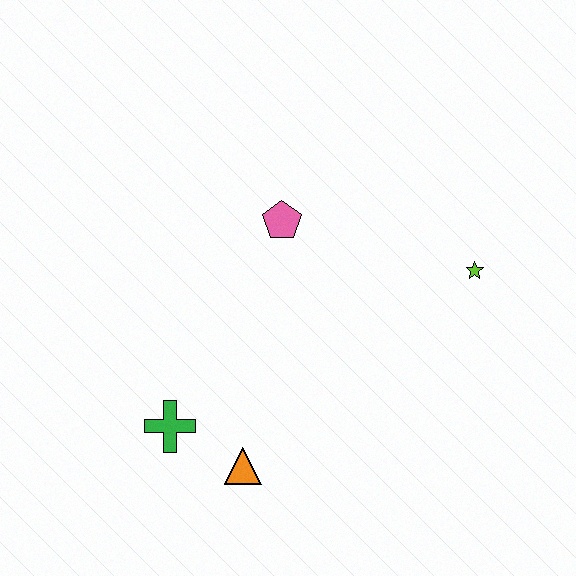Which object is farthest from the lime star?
The green cross is farthest from the lime star.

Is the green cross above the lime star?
No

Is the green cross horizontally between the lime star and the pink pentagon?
No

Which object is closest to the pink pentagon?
The lime star is closest to the pink pentagon.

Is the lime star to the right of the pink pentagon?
Yes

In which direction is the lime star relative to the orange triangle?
The lime star is to the right of the orange triangle.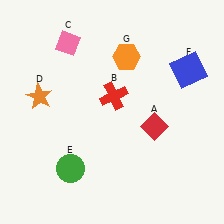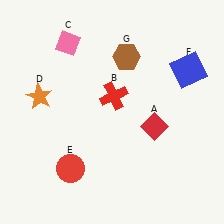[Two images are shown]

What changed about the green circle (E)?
In Image 1, E is green. In Image 2, it changed to red.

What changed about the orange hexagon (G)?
In Image 1, G is orange. In Image 2, it changed to brown.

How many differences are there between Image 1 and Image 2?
There are 2 differences between the two images.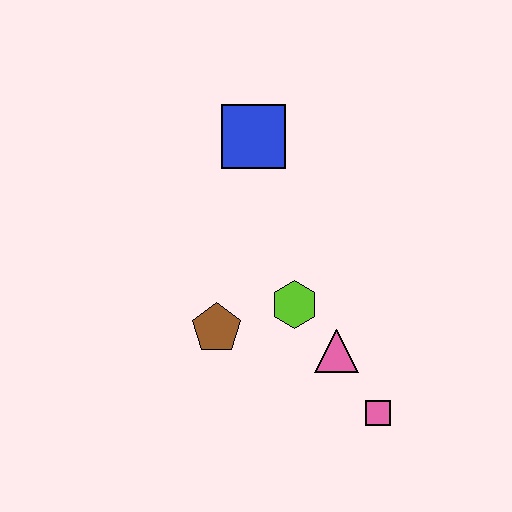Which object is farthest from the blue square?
The pink square is farthest from the blue square.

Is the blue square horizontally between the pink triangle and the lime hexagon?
No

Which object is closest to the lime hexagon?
The pink triangle is closest to the lime hexagon.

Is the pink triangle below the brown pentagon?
Yes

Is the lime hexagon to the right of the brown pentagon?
Yes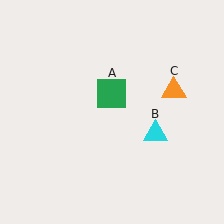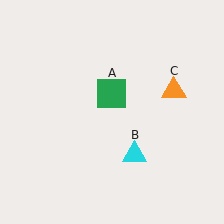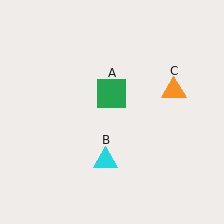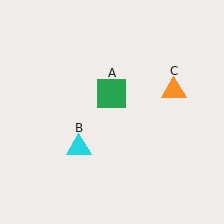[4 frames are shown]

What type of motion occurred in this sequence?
The cyan triangle (object B) rotated clockwise around the center of the scene.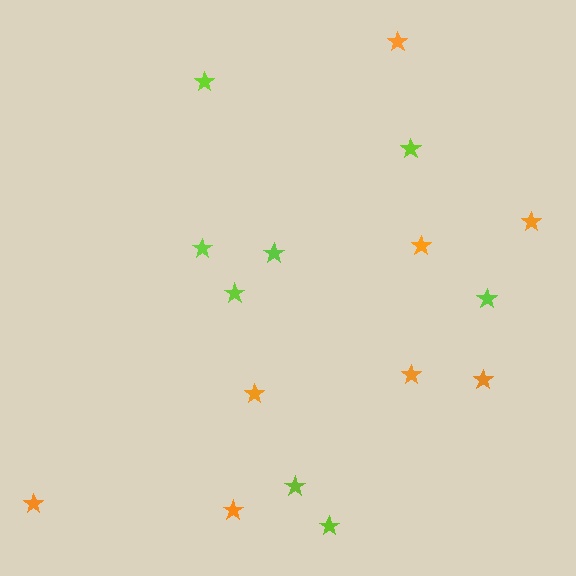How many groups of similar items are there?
There are 2 groups: one group of orange stars (8) and one group of lime stars (8).